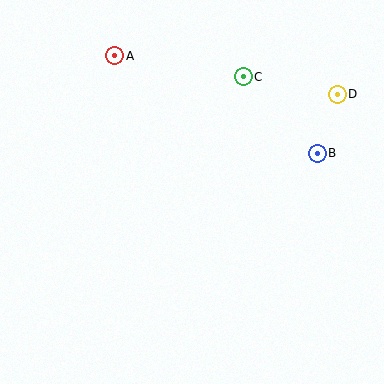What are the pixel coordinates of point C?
Point C is at (243, 77).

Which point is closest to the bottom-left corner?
Point A is closest to the bottom-left corner.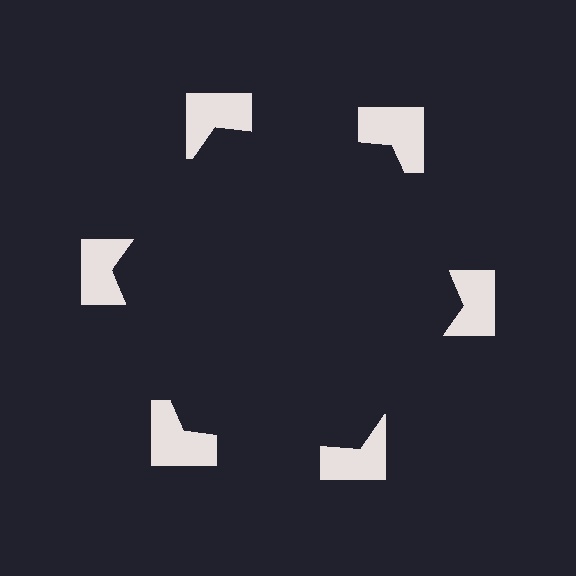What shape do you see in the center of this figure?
An illusory hexagon — its edges are inferred from the aligned wedge cuts in the notched squares, not physically drawn.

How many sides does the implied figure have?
6 sides.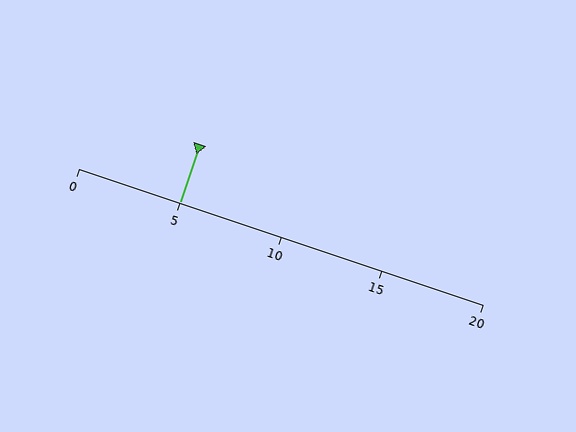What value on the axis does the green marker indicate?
The marker indicates approximately 5.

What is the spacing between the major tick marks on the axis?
The major ticks are spaced 5 apart.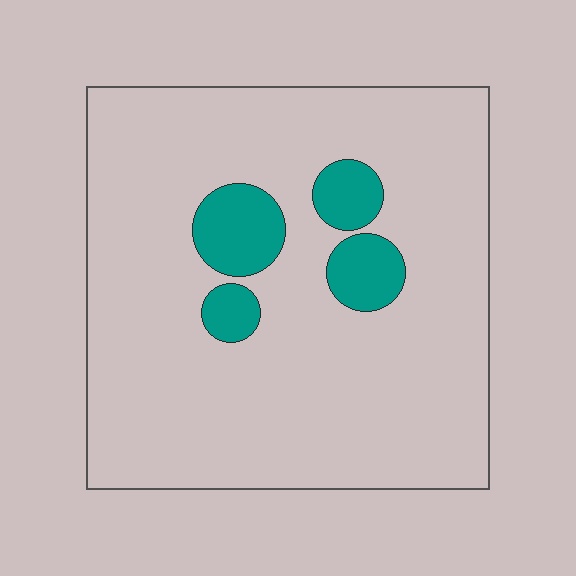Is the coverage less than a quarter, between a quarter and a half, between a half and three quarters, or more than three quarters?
Less than a quarter.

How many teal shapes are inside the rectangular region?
4.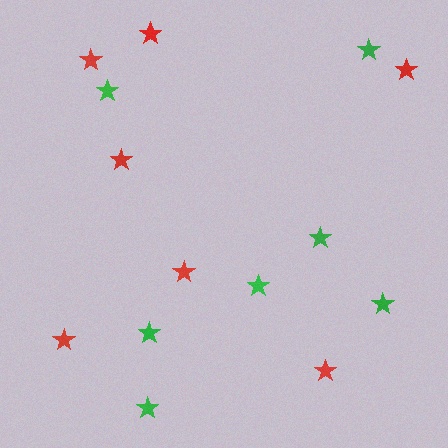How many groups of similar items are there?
There are 2 groups: one group of red stars (7) and one group of green stars (7).